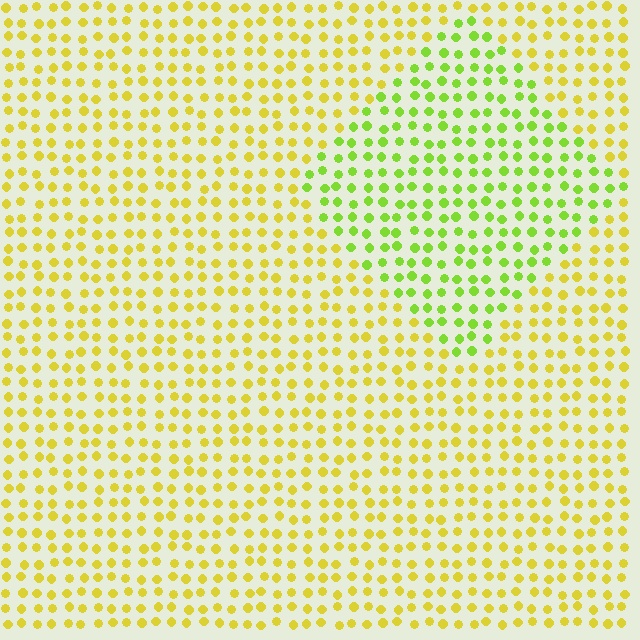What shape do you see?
I see a diamond.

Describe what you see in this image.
The image is filled with small yellow elements in a uniform arrangement. A diamond-shaped region is visible where the elements are tinted to a slightly different hue, forming a subtle color boundary.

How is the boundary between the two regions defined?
The boundary is defined purely by a slight shift in hue (about 36 degrees). Spacing, size, and orientation are identical on both sides.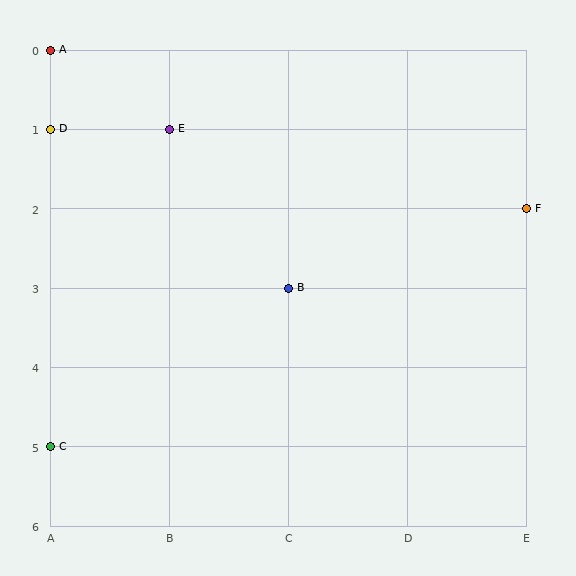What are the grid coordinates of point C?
Point C is at grid coordinates (A, 5).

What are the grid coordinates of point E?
Point E is at grid coordinates (B, 1).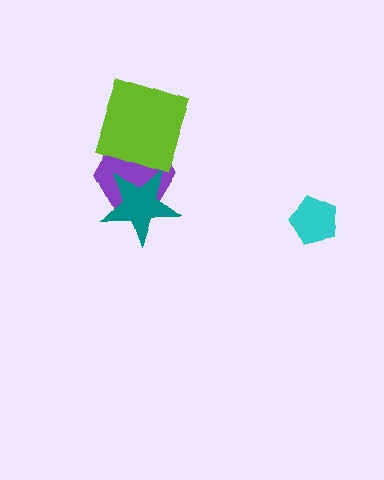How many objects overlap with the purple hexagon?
2 objects overlap with the purple hexagon.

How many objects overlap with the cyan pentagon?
0 objects overlap with the cyan pentagon.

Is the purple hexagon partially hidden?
Yes, it is partially covered by another shape.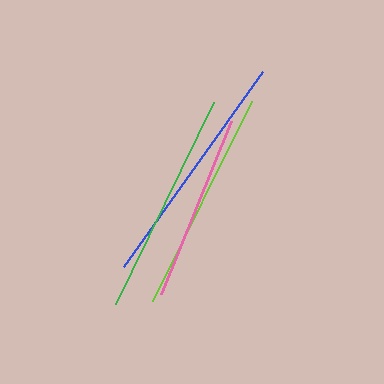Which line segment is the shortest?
The pink line is the shortest at approximately 187 pixels.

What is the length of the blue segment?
The blue segment is approximately 240 pixels long.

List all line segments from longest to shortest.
From longest to shortest: blue, green, lime, pink.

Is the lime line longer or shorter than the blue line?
The blue line is longer than the lime line.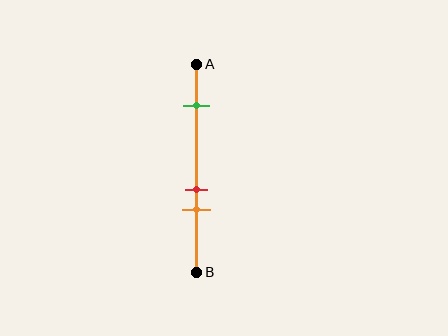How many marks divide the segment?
There are 3 marks dividing the segment.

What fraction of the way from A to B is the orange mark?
The orange mark is approximately 70% (0.7) of the way from A to B.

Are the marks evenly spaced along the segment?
No, the marks are not evenly spaced.